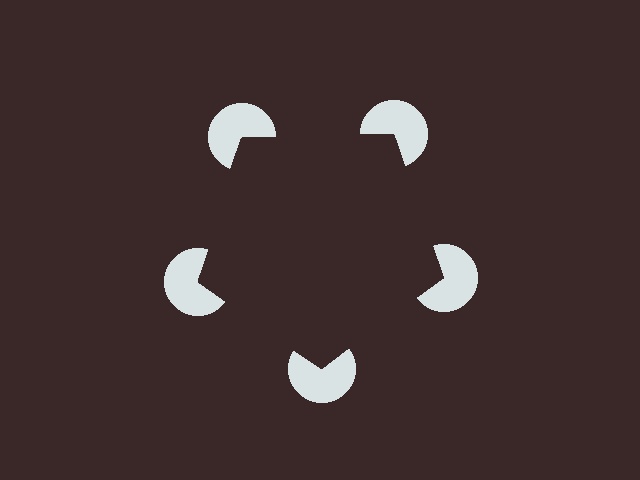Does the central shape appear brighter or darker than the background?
It typically appears slightly darker than the background, even though no actual brightness change is drawn.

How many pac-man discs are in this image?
There are 5 — one at each vertex of the illusory pentagon.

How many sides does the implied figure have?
5 sides.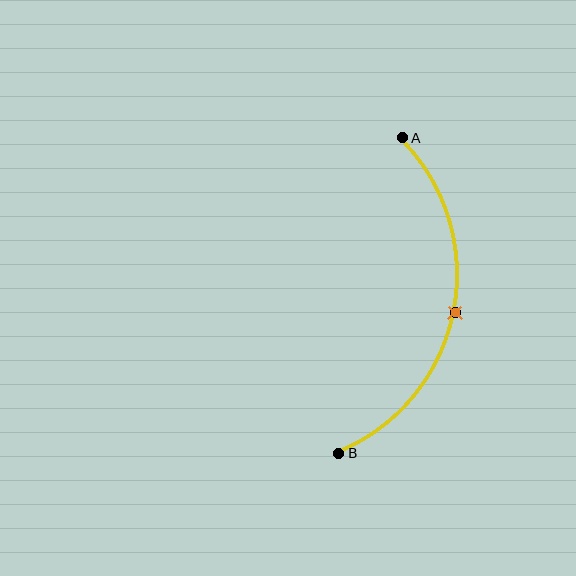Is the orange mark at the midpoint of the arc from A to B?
Yes. The orange mark lies on the arc at equal arc-length from both A and B — it is the arc midpoint.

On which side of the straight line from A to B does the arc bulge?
The arc bulges to the right of the straight line connecting A and B.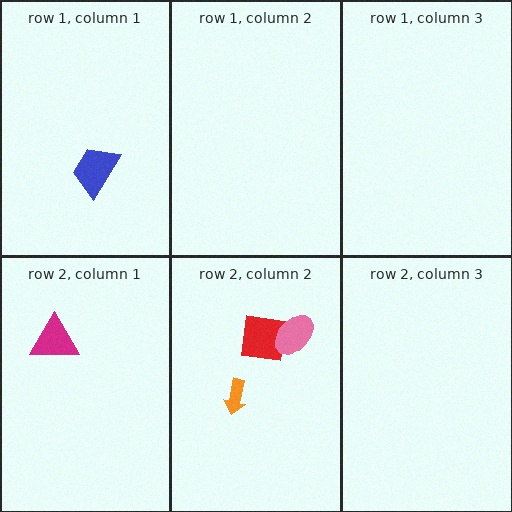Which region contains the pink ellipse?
The row 2, column 2 region.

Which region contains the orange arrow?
The row 2, column 2 region.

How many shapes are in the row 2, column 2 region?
3.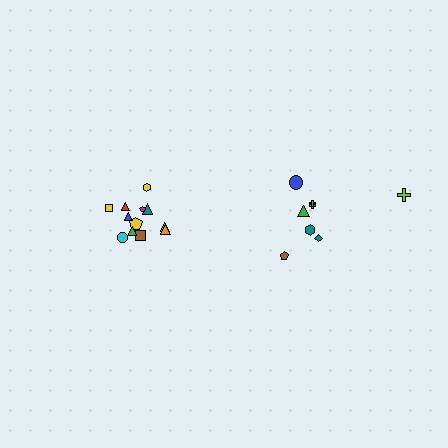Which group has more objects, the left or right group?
The left group.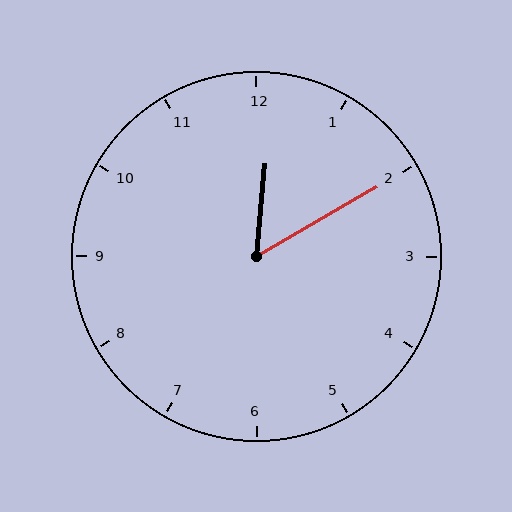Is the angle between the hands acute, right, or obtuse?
It is acute.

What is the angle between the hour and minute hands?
Approximately 55 degrees.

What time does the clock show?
12:10.